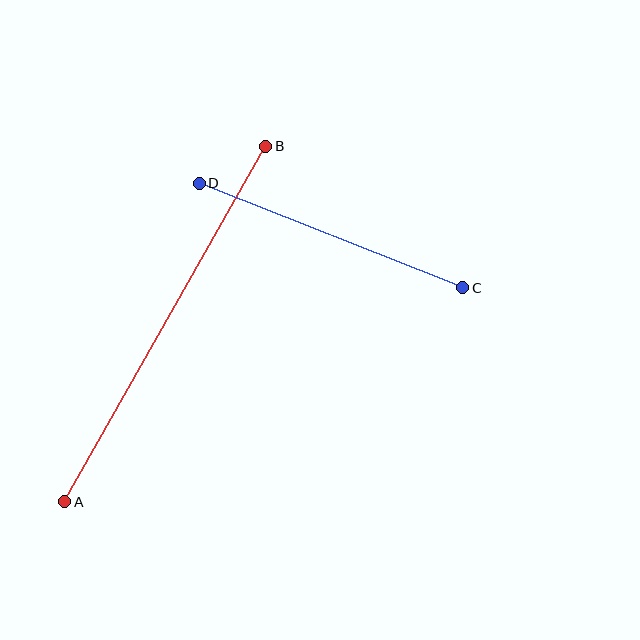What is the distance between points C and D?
The distance is approximately 284 pixels.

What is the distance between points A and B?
The distance is approximately 409 pixels.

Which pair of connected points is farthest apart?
Points A and B are farthest apart.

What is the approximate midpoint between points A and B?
The midpoint is at approximately (165, 324) pixels.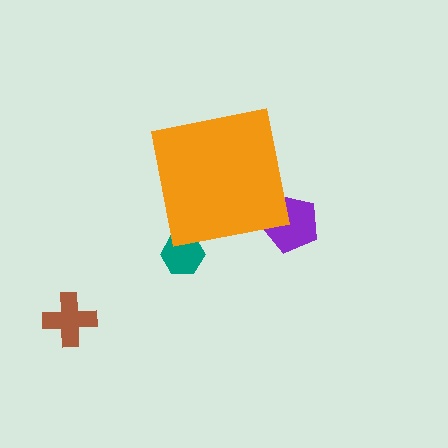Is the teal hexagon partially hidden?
Yes, the teal hexagon is partially hidden behind the orange square.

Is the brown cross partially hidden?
No, the brown cross is fully visible.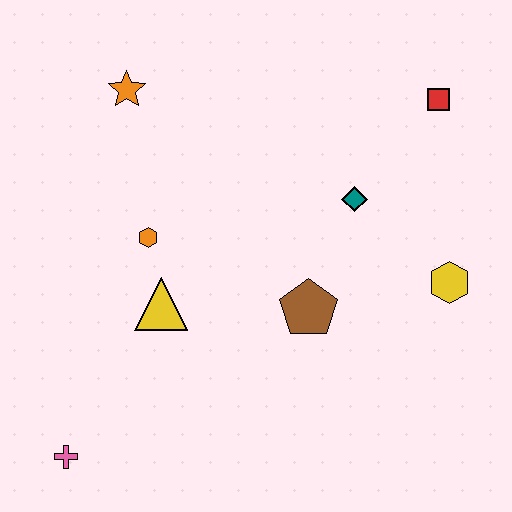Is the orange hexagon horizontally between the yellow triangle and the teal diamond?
No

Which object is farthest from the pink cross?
The red square is farthest from the pink cross.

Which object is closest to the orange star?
The orange hexagon is closest to the orange star.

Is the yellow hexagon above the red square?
No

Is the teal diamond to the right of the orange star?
Yes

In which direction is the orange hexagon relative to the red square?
The orange hexagon is to the left of the red square.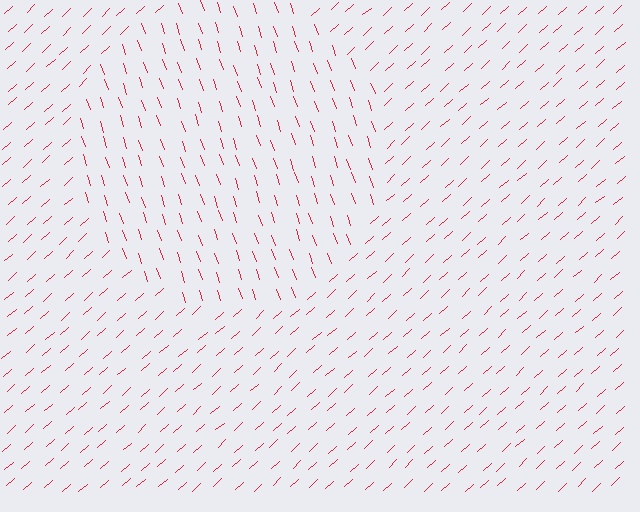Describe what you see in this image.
The image is filled with small red line segments. A circle region in the image has lines oriented differently from the surrounding lines, creating a visible texture boundary.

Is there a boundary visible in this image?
Yes, there is a texture boundary formed by a change in line orientation.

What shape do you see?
I see a circle.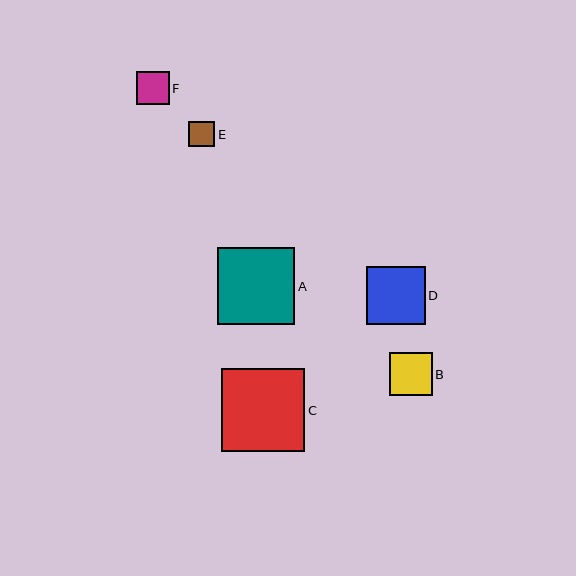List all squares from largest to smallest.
From largest to smallest: C, A, D, B, F, E.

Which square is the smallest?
Square E is the smallest with a size of approximately 26 pixels.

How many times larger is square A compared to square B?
Square A is approximately 1.8 times the size of square B.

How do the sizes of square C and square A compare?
Square C and square A are approximately the same size.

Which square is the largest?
Square C is the largest with a size of approximately 83 pixels.